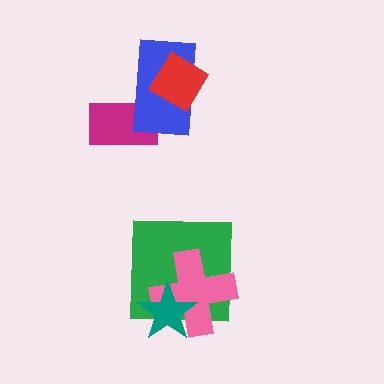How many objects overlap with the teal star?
2 objects overlap with the teal star.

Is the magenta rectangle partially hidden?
Yes, it is partially covered by another shape.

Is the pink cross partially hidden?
Yes, it is partially covered by another shape.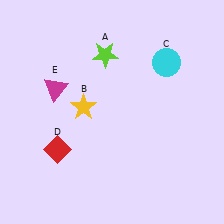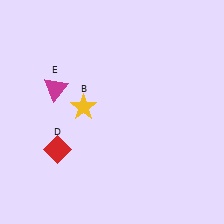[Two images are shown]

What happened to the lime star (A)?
The lime star (A) was removed in Image 2. It was in the top-left area of Image 1.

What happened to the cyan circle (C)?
The cyan circle (C) was removed in Image 2. It was in the top-right area of Image 1.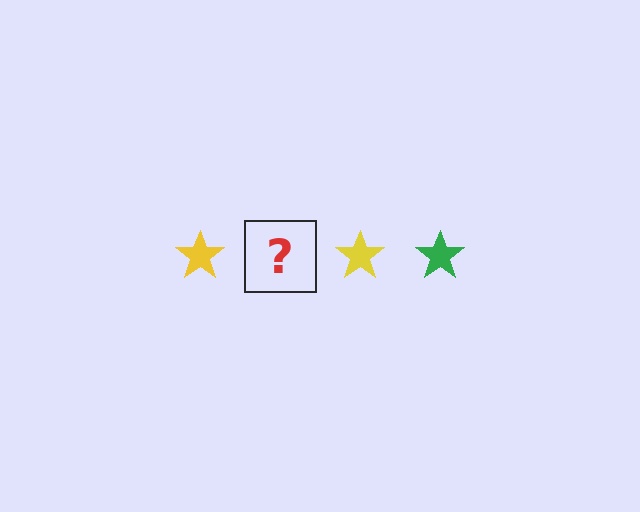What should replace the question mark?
The question mark should be replaced with a green star.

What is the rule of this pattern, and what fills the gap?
The rule is that the pattern cycles through yellow, green stars. The gap should be filled with a green star.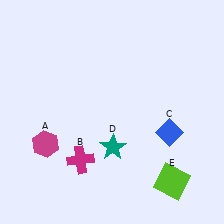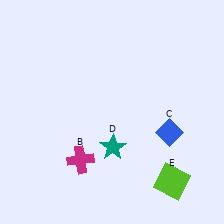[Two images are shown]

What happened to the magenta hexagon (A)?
The magenta hexagon (A) was removed in Image 2. It was in the bottom-left area of Image 1.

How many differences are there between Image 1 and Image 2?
There is 1 difference between the two images.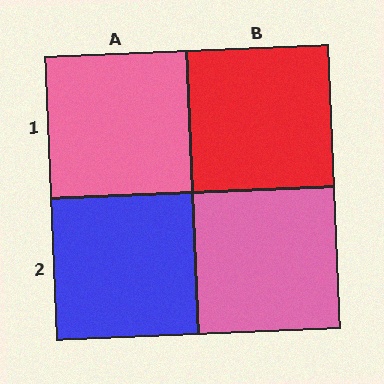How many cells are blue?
1 cell is blue.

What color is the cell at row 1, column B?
Red.